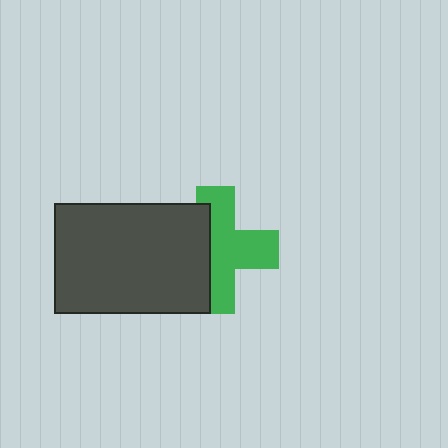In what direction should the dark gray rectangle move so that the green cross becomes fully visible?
The dark gray rectangle should move left. That is the shortest direction to clear the overlap and leave the green cross fully visible.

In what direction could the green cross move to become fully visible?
The green cross could move right. That would shift it out from behind the dark gray rectangle entirely.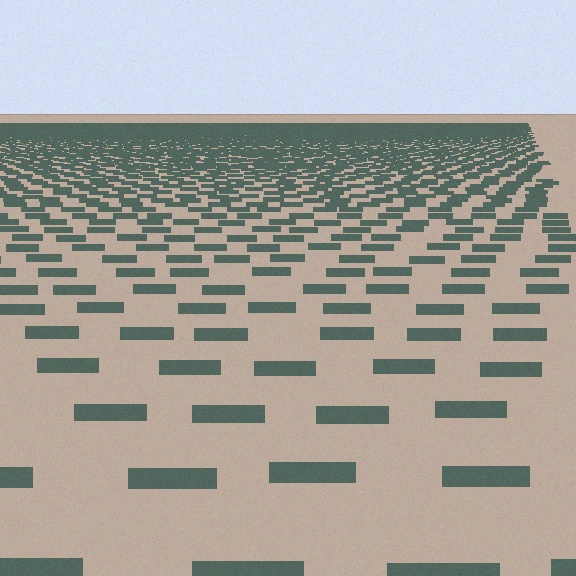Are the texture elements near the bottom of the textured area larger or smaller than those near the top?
Larger. Near the bottom, elements are closer to the viewer and appear at a bigger on-screen size.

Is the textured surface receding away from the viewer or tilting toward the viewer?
The surface is receding away from the viewer. Texture elements get smaller and denser toward the top.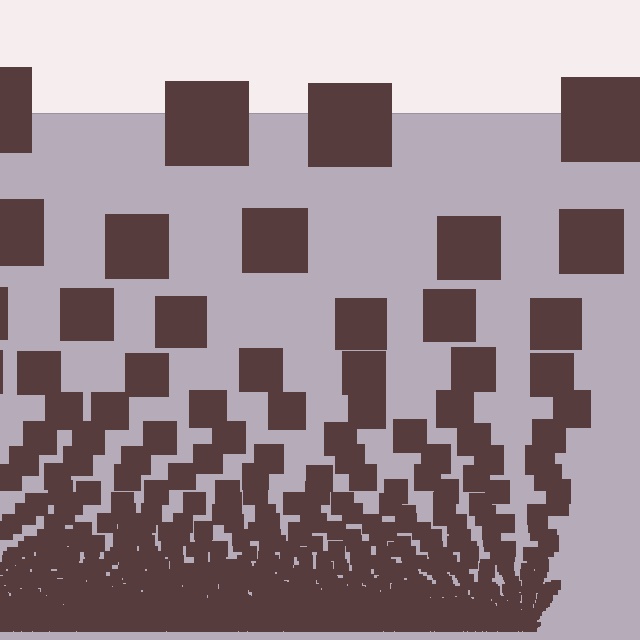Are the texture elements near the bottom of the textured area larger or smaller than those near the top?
Smaller. The gradient is inverted — elements near the bottom are smaller and denser.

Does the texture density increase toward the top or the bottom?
Density increases toward the bottom.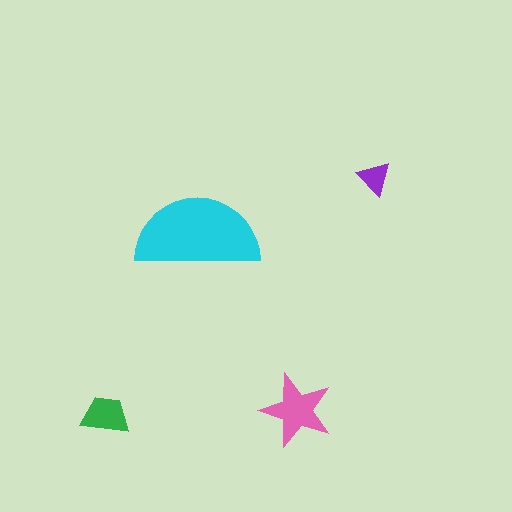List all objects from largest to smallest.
The cyan semicircle, the pink star, the green trapezoid, the purple triangle.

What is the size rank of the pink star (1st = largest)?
2nd.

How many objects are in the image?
There are 4 objects in the image.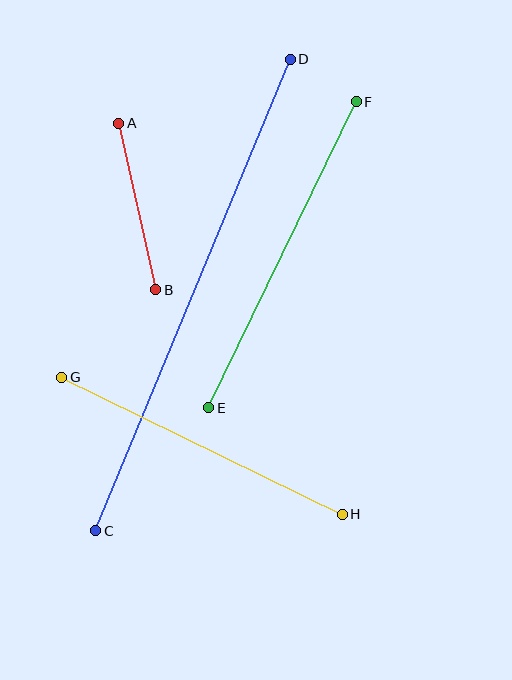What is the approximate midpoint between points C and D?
The midpoint is at approximately (193, 295) pixels.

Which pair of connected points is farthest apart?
Points C and D are farthest apart.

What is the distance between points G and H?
The distance is approximately 312 pixels.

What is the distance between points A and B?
The distance is approximately 171 pixels.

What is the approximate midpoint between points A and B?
The midpoint is at approximately (137, 207) pixels.